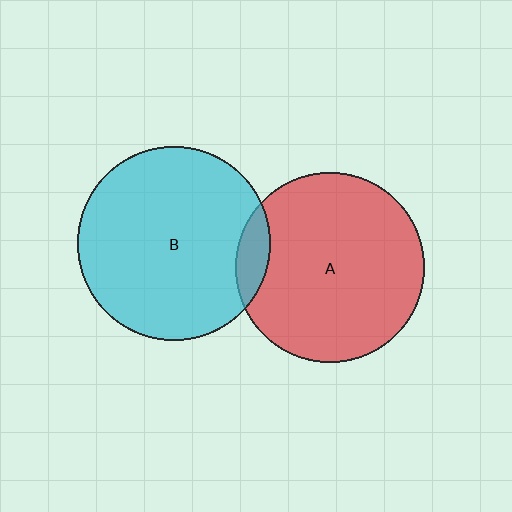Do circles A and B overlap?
Yes.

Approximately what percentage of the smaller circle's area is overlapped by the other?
Approximately 10%.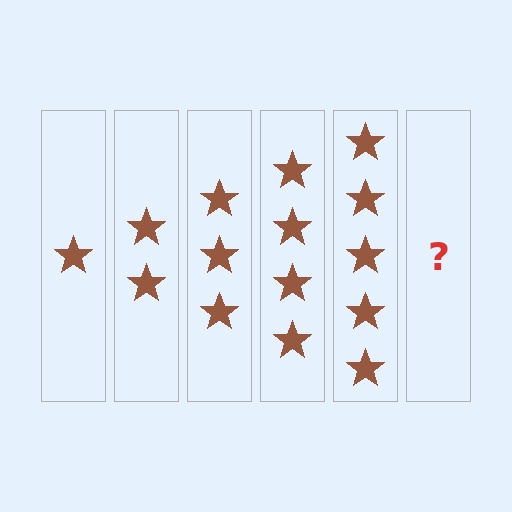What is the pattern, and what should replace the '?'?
The pattern is that each step adds one more star. The '?' should be 6 stars.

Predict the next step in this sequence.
The next step is 6 stars.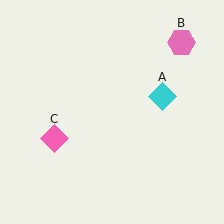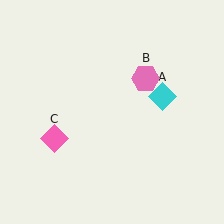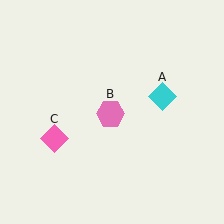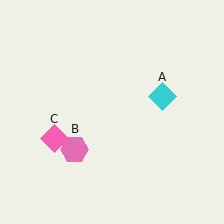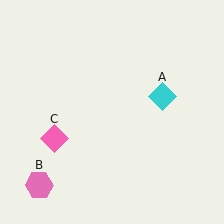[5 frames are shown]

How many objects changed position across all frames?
1 object changed position: pink hexagon (object B).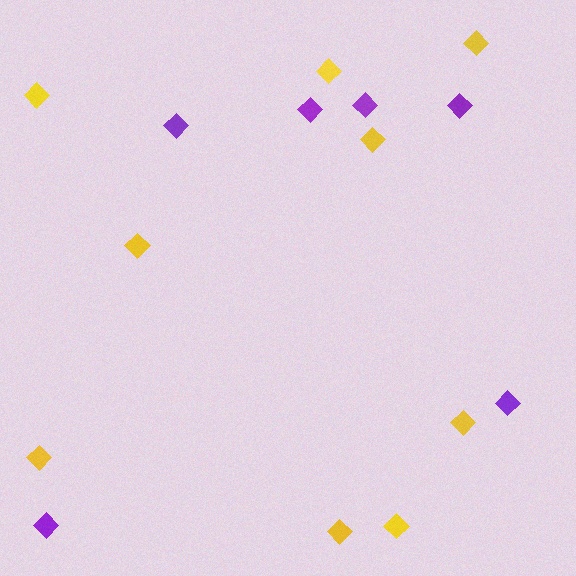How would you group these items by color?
There are 2 groups: one group of yellow diamonds (9) and one group of purple diamonds (6).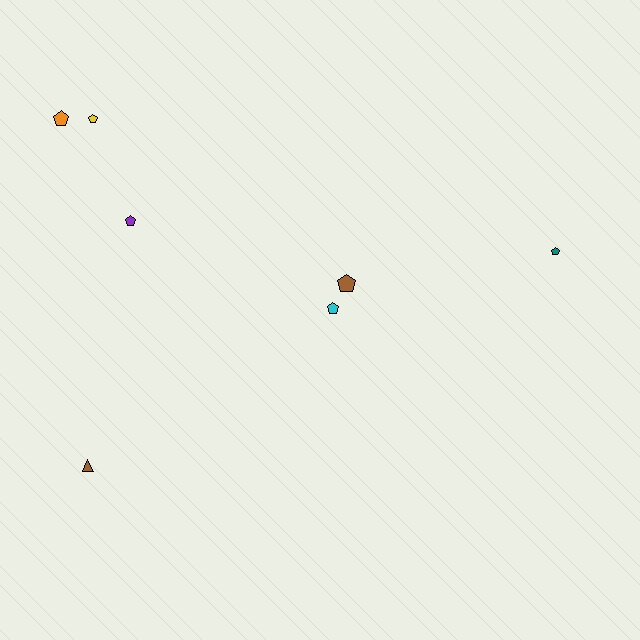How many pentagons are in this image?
There are 6 pentagons.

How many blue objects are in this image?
There are no blue objects.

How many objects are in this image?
There are 7 objects.